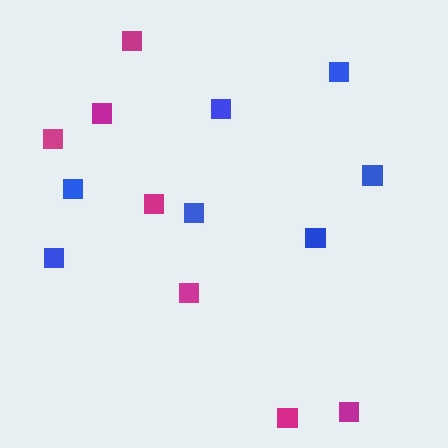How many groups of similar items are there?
There are 2 groups: one group of blue squares (7) and one group of magenta squares (7).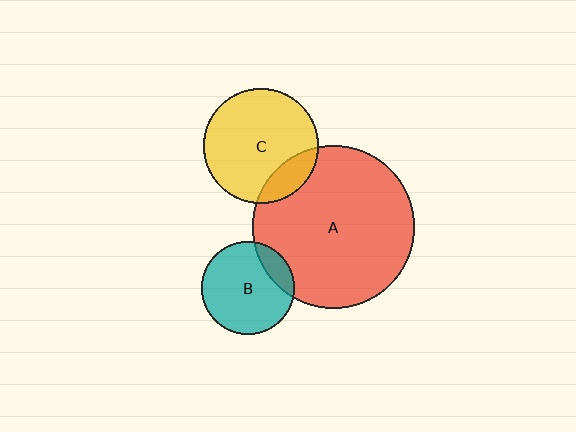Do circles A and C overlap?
Yes.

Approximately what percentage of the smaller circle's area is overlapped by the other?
Approximately 15%.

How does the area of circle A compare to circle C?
Approximately 2.0 times.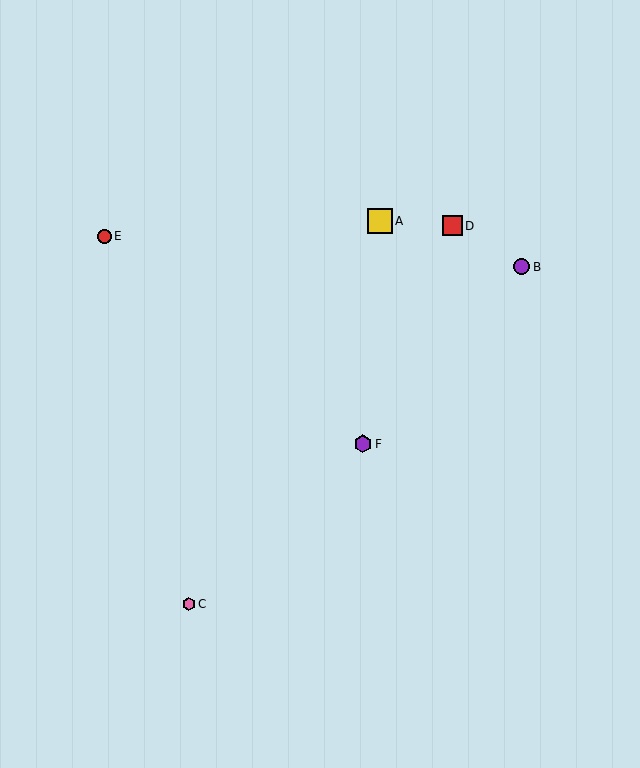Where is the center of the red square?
The center of the red square is at (452, 226).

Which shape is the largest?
The yellow square (labeled A) is the largest.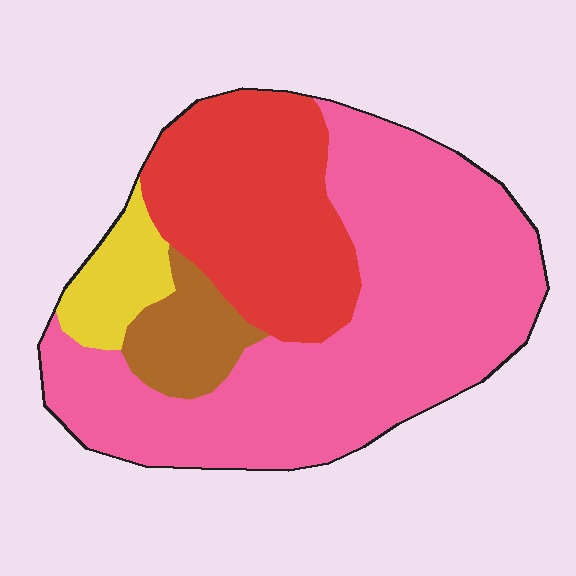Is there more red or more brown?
Red.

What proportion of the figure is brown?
Brown covers 8% of the figure.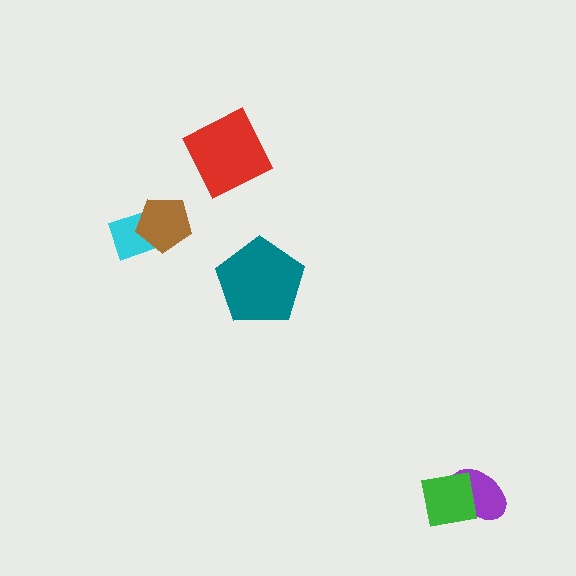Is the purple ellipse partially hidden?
Yes, it is partially covered by another shape.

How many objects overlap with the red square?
0 objects overlap with the red square.